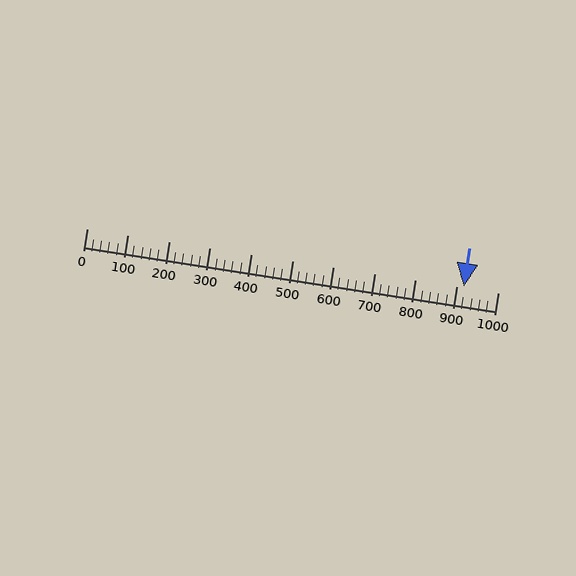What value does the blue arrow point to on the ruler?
The blue arrow points to approximately 918.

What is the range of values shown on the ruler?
The ruler shows values from 0 to 1000.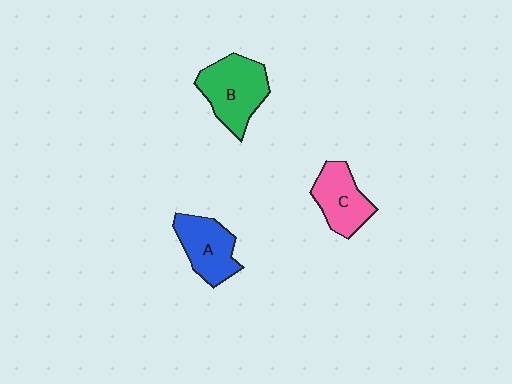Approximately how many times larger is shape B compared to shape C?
Approximately 1.3 times.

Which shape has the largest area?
Shape B (green).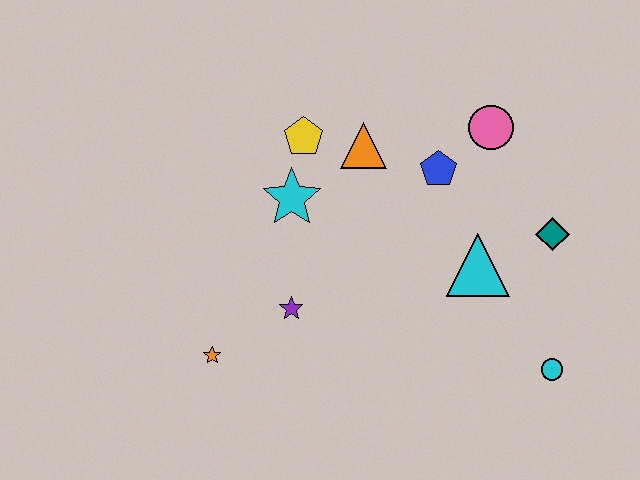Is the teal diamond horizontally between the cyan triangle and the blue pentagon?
No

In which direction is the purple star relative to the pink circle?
The purple star is to the left of the pink circle.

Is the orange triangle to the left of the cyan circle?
Yes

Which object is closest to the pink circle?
The blue pentagon is closest to the pink circle.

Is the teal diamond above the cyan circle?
Yes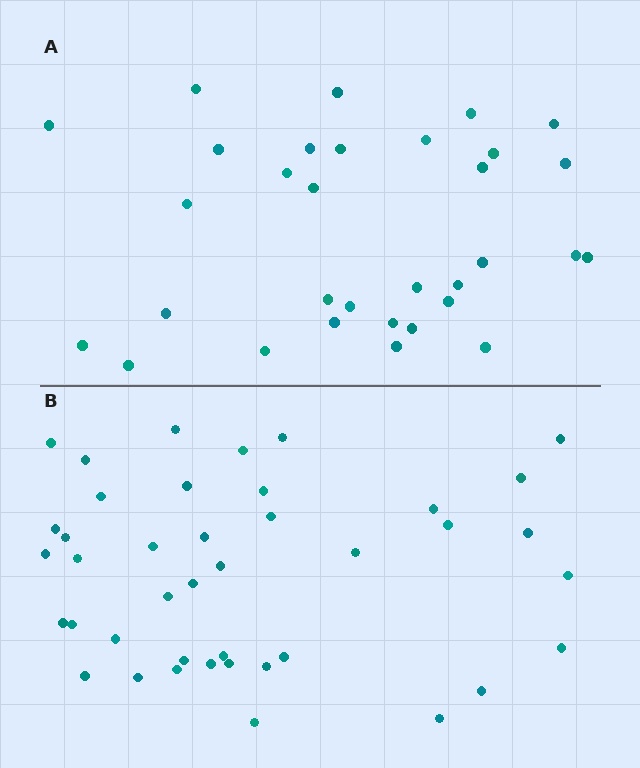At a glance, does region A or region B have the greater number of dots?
Region B (the bottom region) has more dots.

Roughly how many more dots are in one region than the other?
Region B has roughly 8 or so more dots than region A.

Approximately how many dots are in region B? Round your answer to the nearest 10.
About 40 dots. (The exact count is 41, which rounds to 40.)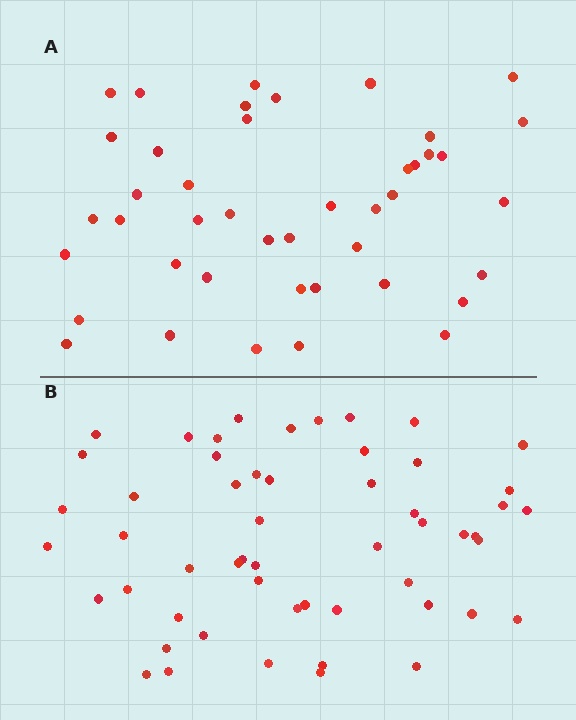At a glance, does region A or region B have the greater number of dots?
Region B (the bottom region) has more dots.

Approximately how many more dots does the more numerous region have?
Region B has roughly 12 or so more dots than region A.